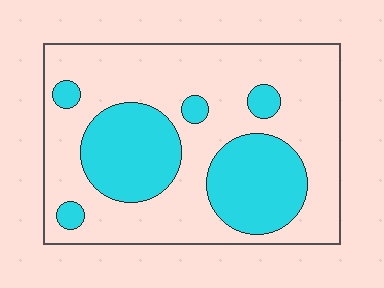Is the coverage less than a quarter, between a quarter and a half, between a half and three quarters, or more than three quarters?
Between a quarter and a half.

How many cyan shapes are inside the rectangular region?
6.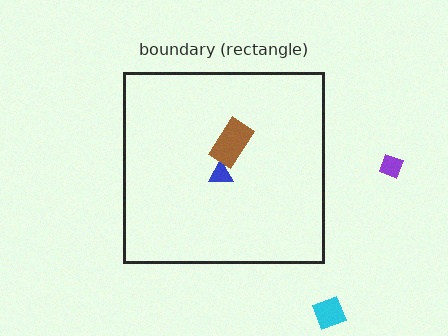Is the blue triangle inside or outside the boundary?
Inside.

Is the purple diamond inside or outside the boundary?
Outside.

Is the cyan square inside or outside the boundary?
Outside.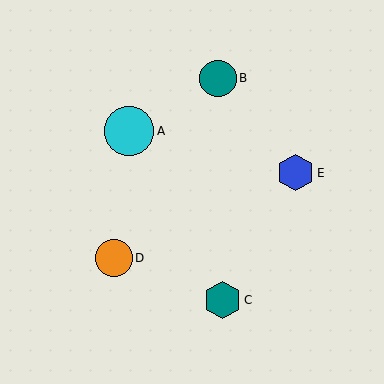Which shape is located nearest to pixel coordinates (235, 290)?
The teal hexagon (labeled C) at (222, 300) is nearest to that location.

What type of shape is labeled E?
Shape E is a blue hexagon.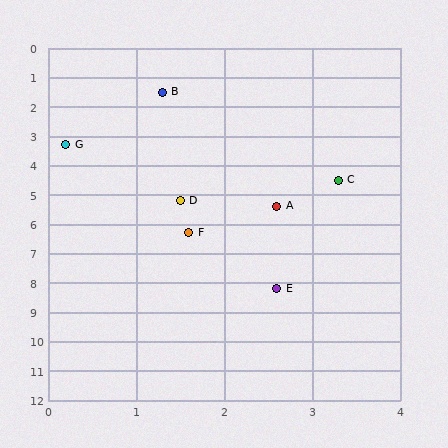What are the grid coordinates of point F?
Point F is at approximately (1.6, 6.3).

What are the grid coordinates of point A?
Point A is at approximately (2.6, 5.4).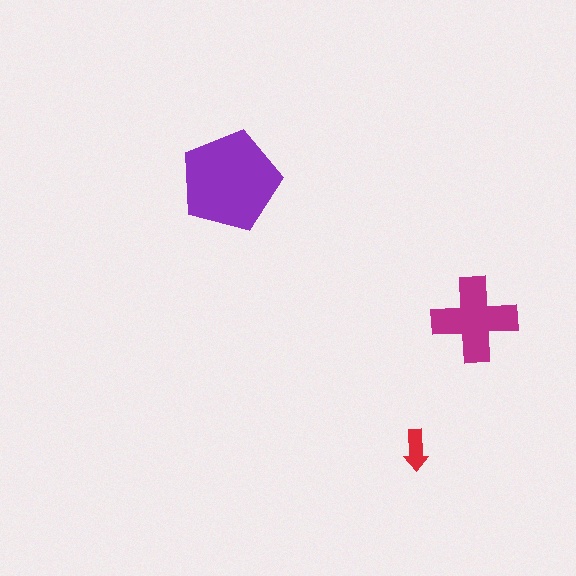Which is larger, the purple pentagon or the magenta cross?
The purple pentagon.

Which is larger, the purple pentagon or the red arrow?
The purple pentagon.